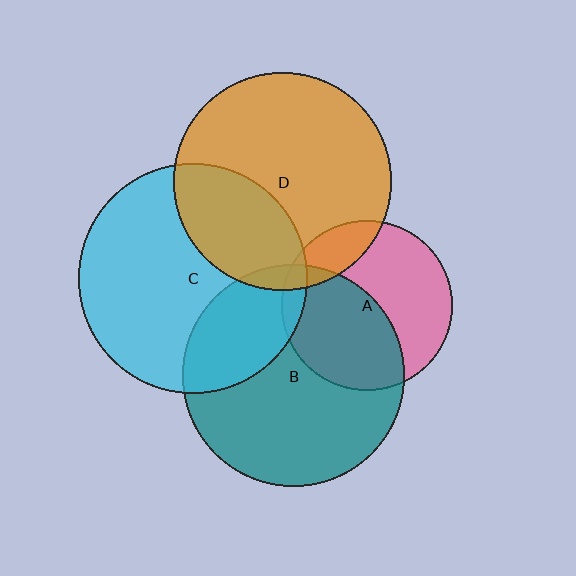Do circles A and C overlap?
Yes.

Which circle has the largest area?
Circle C (cyan).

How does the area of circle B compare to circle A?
Approximately 1.7 times.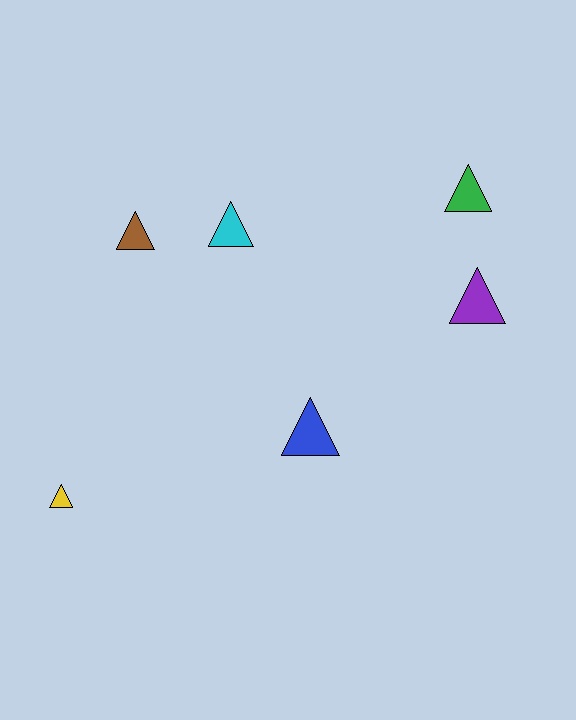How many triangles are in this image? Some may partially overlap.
There are 6 triangles.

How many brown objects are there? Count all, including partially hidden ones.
There is 1 brown object.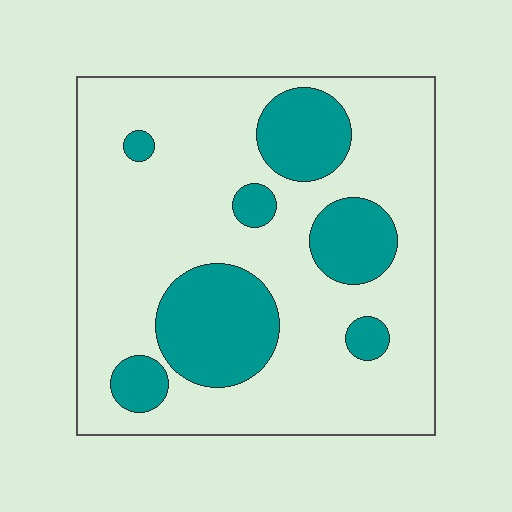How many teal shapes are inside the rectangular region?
7.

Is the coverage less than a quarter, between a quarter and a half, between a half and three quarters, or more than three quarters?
Less than a quarter.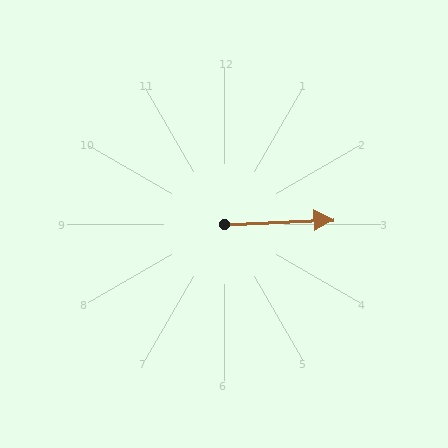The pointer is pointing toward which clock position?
Roughly 3 o'clock.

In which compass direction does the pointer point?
East.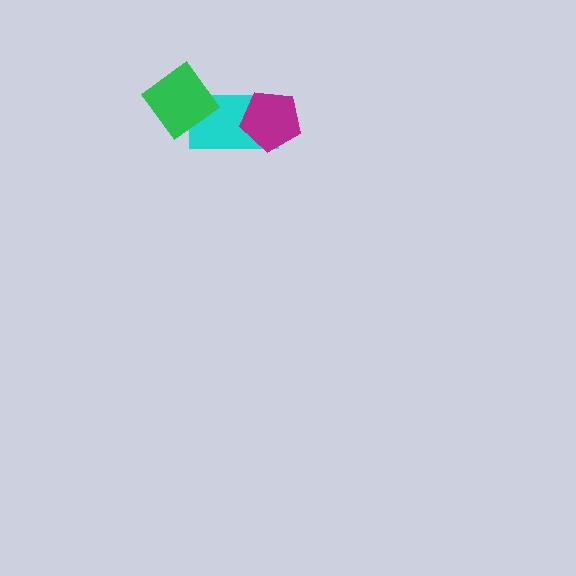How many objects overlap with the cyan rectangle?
2 objects overlap with the cyan rectangle.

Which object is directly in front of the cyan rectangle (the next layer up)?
The magenta pentagon is directly in front of the cyan rectangle.